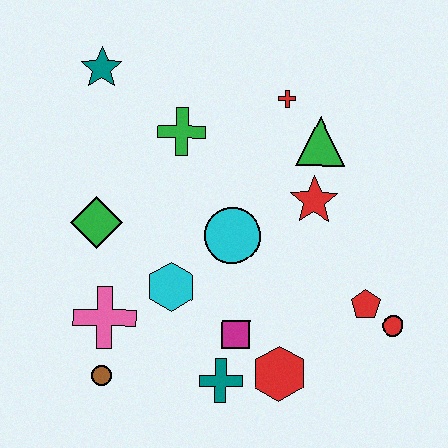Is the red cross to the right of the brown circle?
Yes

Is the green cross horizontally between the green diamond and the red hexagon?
Yes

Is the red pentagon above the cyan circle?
No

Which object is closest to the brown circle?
The pink cross is closest to the brown circle.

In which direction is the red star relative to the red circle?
The red star is above the red circle.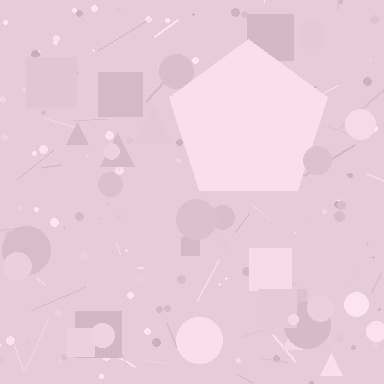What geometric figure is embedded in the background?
A pentagon is embedded in the background.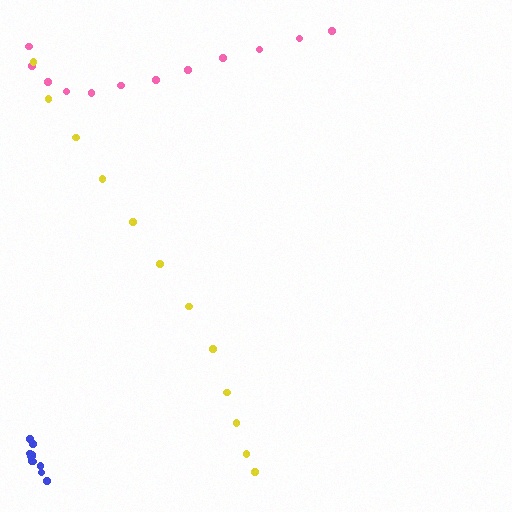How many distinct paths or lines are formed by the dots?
There are 3 distinct paths.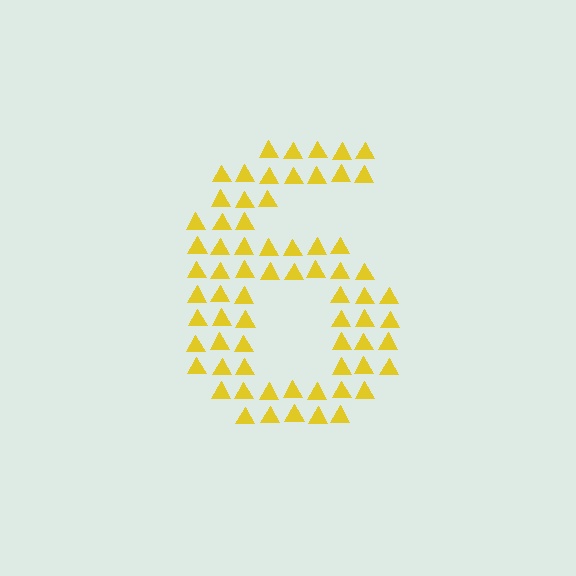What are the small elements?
The small elements are triangles.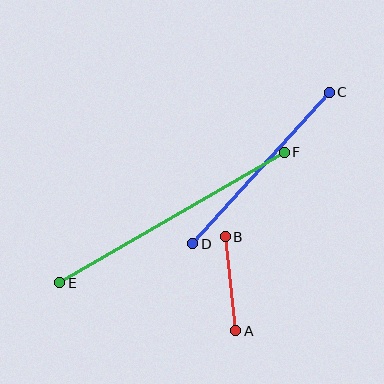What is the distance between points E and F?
The distance is approximately 260 pixels.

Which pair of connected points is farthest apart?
Points E and F are farthest apart.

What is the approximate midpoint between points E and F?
The midpoint is at approximately (172, 218) pixels.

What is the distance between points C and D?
The distance is approximately 204 pixels.